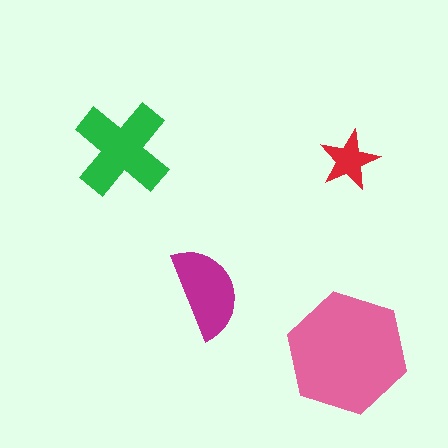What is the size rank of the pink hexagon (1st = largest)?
1st.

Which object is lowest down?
The pink hexagon is bottommost.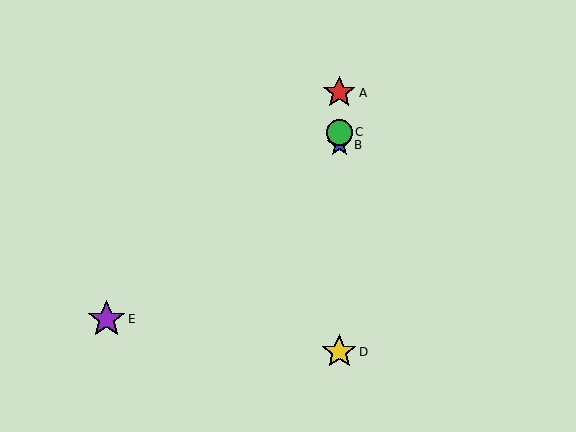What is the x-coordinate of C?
Object C is at x≈339.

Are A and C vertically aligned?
Yes, both are at x≈339.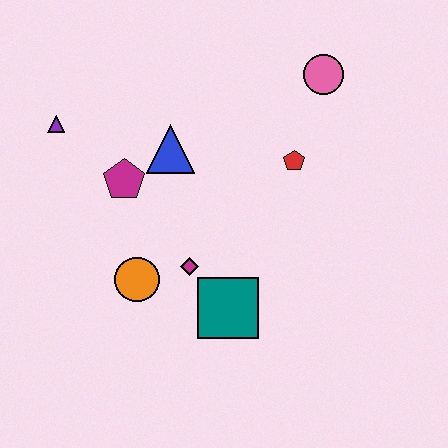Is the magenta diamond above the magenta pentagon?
No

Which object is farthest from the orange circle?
The pink circle is farthest from the orange circle.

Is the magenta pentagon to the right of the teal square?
No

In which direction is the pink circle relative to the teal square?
The pink circle is above the teal square.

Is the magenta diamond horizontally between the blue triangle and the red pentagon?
Yes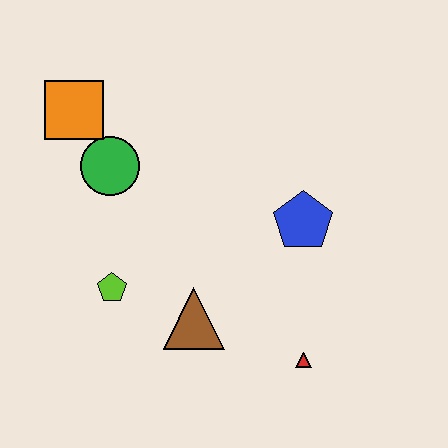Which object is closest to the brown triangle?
The lime pentagon is closest to the brown triangle.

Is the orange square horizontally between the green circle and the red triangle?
No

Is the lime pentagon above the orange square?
No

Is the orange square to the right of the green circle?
No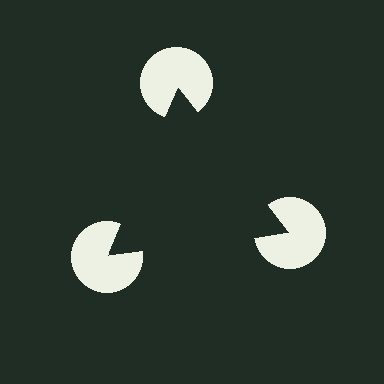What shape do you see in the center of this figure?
An illusory triangle — its edges are inferred from the aligned wedge cuts in the pac-man discs, not physically drawn.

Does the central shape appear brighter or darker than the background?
It typically appears slightly darker than the background, even though no actual brightness change is drawn.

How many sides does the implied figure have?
3 sides.